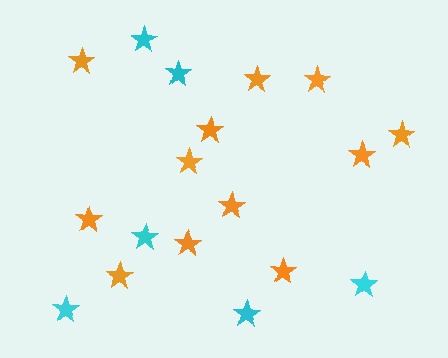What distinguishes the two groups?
There are 2 groups: one group of cyan stars (6) and one group of orange stars (12).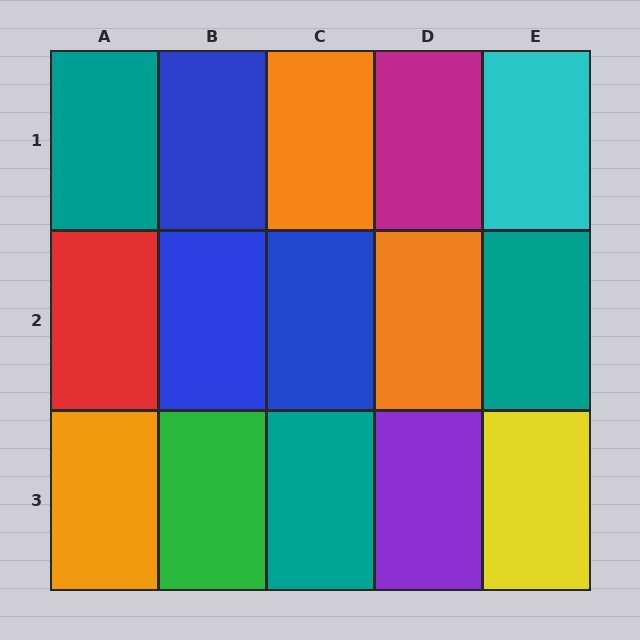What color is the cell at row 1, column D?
Magenta.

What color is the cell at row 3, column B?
Green.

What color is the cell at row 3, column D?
Purple.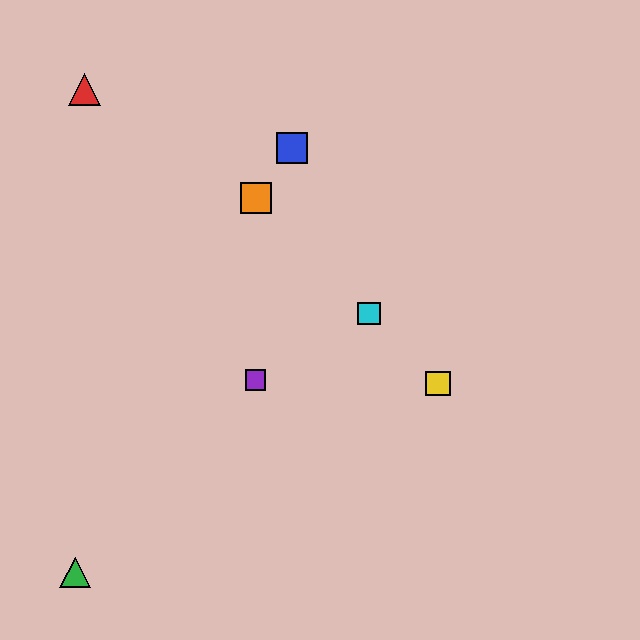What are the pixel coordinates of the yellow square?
The yellow square is at (438, 384).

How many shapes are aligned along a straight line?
3 shapes (the yellow square, the orange square, the cyan square) are aligned along a straight line.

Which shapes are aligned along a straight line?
The yellow square, the orange square, the cyan square are aligned along a straight line.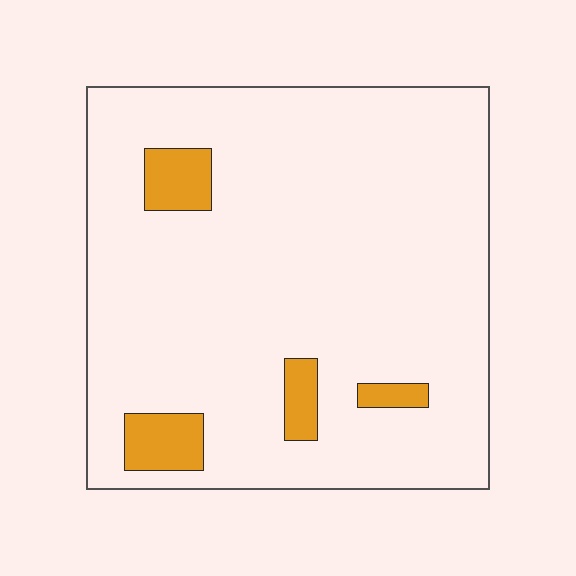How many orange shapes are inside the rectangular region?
4.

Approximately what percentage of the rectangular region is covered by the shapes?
Approximately 10%.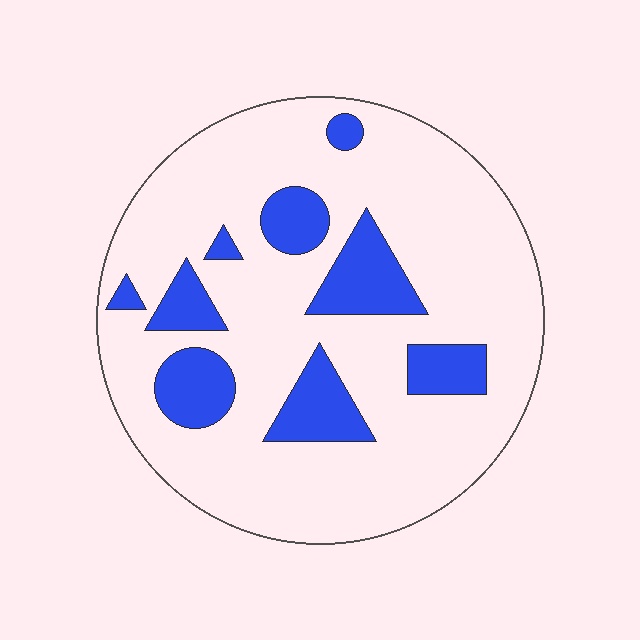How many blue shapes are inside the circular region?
9.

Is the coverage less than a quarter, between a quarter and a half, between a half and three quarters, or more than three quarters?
Less than a quarter.